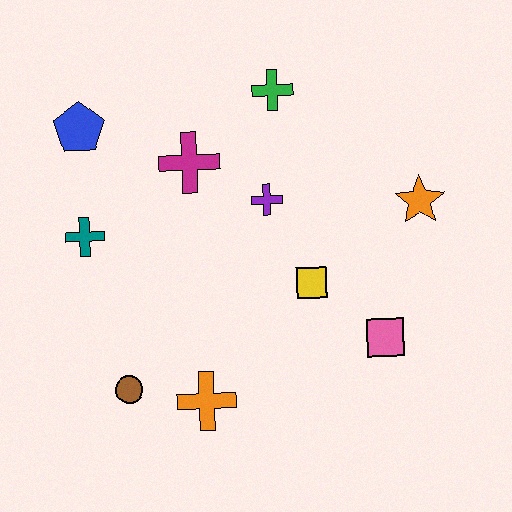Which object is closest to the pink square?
The yellow square is closest to the pink square.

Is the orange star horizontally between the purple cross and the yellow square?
No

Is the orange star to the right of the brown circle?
Yes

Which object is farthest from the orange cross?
The green cross is farthest from the orange cross.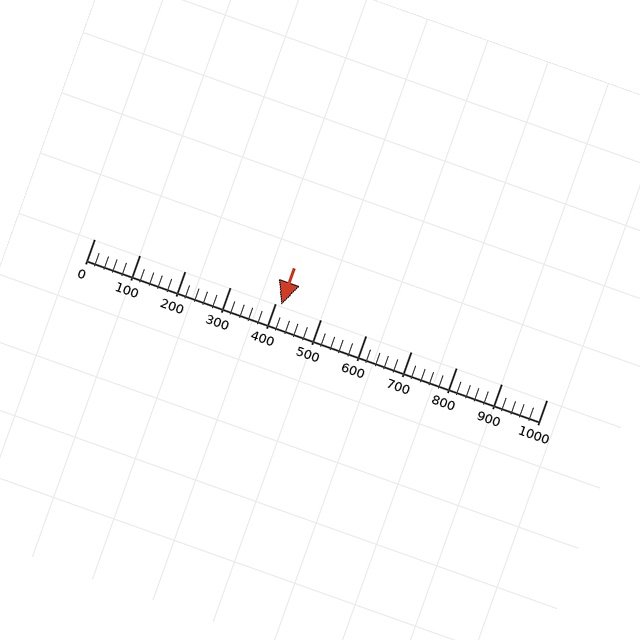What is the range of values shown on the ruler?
The ruler shows values from 0 to 1000.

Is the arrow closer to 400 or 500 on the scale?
The arrow is closer to 400.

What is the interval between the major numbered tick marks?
The major tick marks are spaced 100 units apart.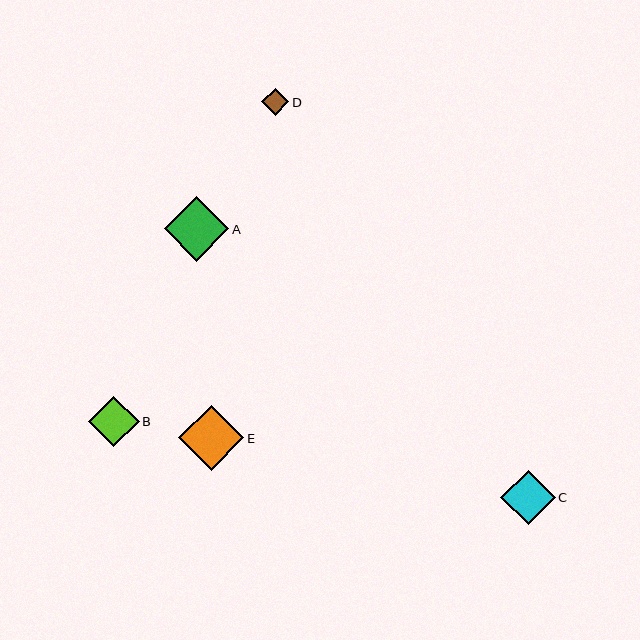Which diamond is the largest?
Diamond E is the largest with a size of approximately 65 pixels.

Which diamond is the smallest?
Diamond D is the smallest with a size of approximately 27 pixels.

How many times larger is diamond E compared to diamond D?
Diamond E is approximately 2.4 times the size of diamond D.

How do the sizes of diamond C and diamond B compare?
Diamond C and diamond B are approximately the same size.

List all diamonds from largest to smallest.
From largest to smallest: E, A, C, B, D.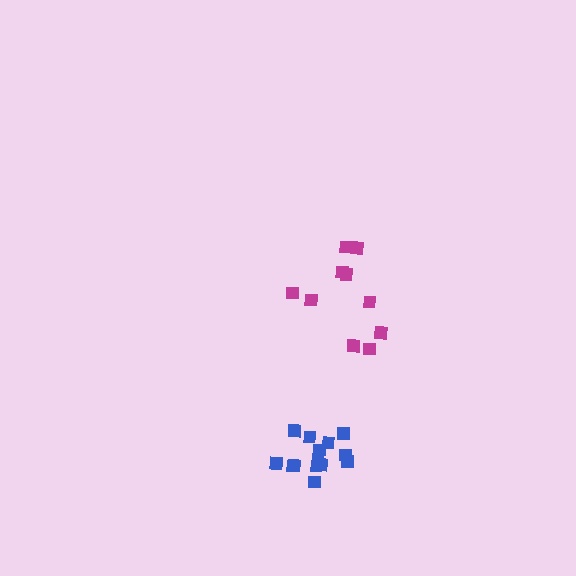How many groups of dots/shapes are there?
There are 2 groups.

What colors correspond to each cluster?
The clusters are colored: magenta, blue.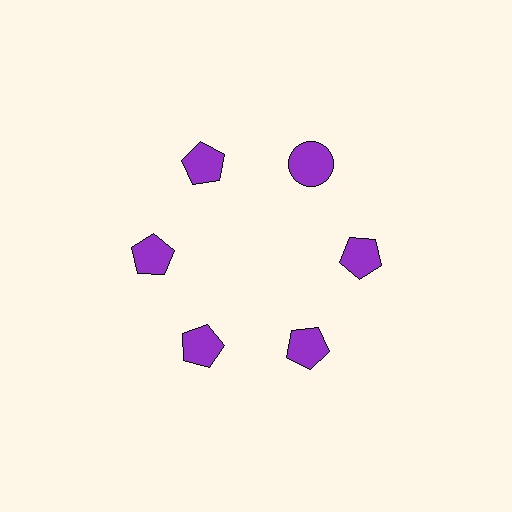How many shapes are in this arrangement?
There are 6 shapes arranged in a ring pattern.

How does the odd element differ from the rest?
It has a different shape: circle instead of pentagon.